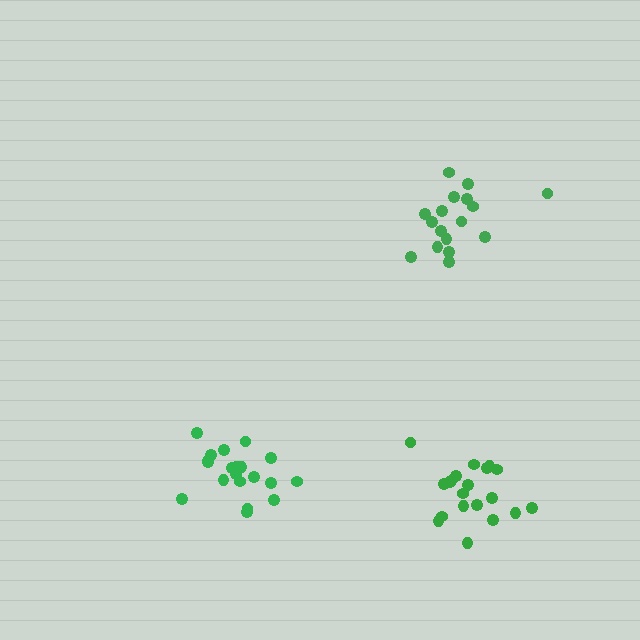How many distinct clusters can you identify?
There are 3 distinct clusters.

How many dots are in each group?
Group 1: 20 dots, Group 2: 17 dots, Group 3: 20 dots (57 total).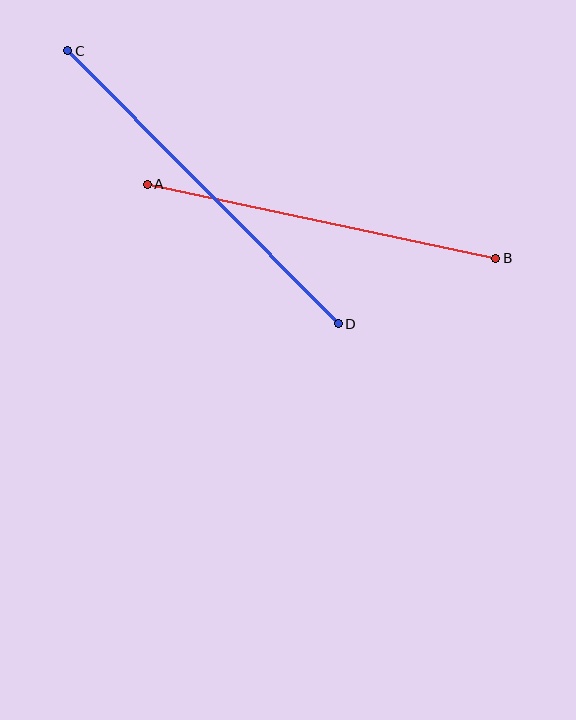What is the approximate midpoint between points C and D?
The midpoint is at approximately (203, 187) pixels.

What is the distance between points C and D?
The distance is approximately 385 pixels.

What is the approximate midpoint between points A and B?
The midpoint is at approximately (322, 221) pixels.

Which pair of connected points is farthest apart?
Points C and D are farthest apart.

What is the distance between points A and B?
The distance is approximately 356 pixels.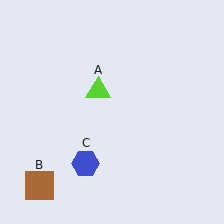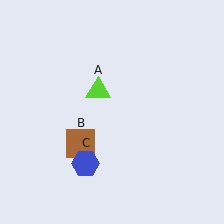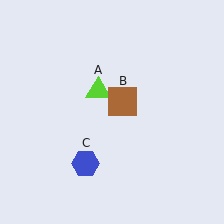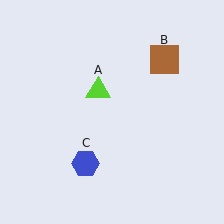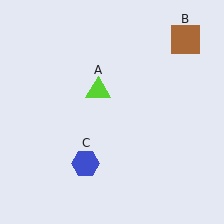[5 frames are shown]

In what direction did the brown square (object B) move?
The brown square (object B) moved up and to the right.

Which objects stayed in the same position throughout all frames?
Lime triangle (object A) and blue hexagon (object C) remained stationary.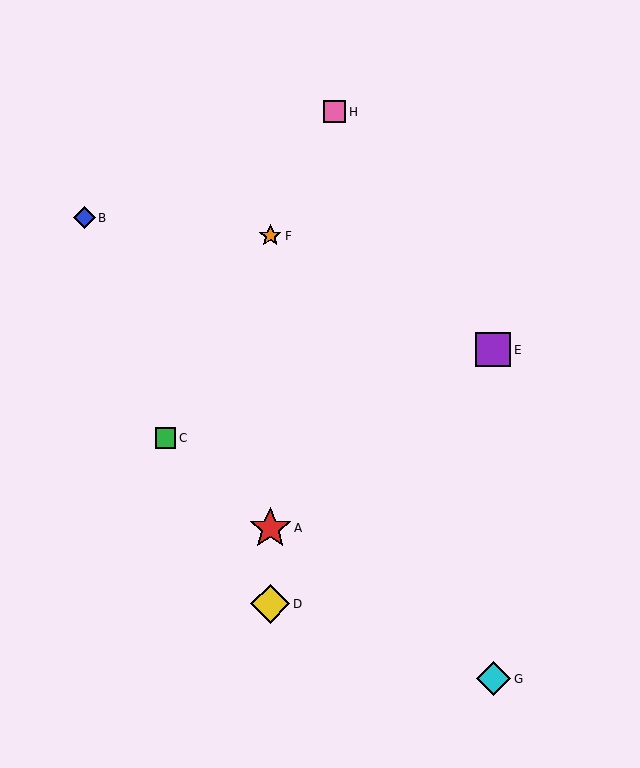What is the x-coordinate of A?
Object A is at x≈270.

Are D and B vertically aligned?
No, D is at x≈270 and B is at x≈84.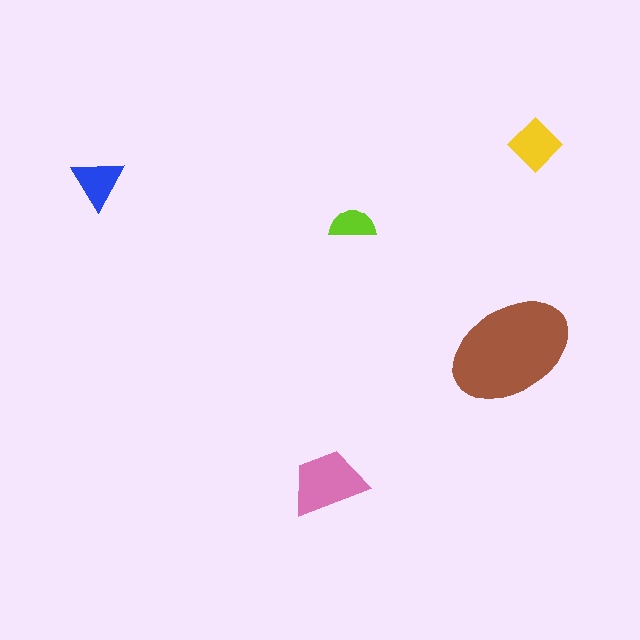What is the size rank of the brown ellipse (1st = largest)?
1st.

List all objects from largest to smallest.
The brown ellipse, the pink trapezoid, the yellow diamond, the blue triangle, the lime semicircle.